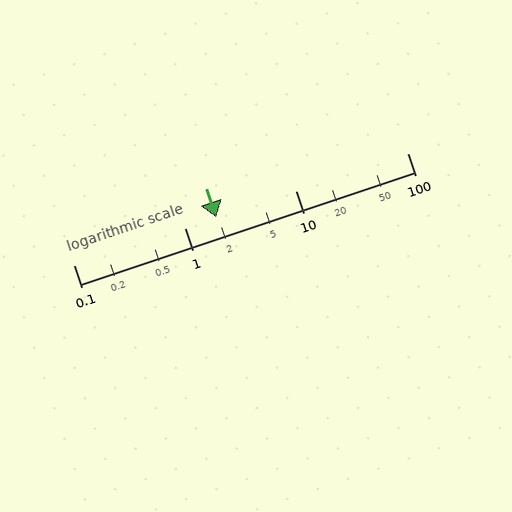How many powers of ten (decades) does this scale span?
The scale spans 3 decades, from 0.1 to 100.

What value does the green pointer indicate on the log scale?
The pointer indicates approximately 1.9.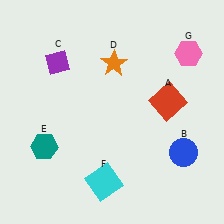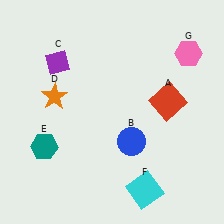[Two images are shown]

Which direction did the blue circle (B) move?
The blue circle (B) moved left.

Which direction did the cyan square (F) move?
The cyan square (F) moved right.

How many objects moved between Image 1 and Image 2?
3 objects moved between the two images.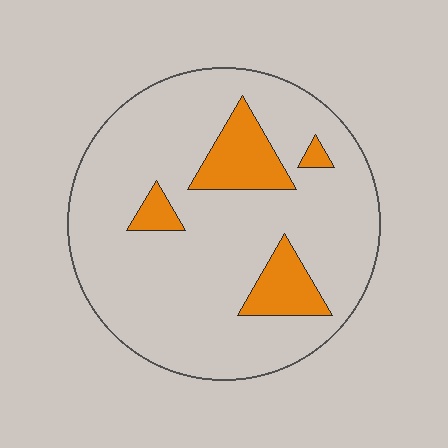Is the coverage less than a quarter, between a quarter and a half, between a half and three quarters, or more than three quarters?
Less than a quarter.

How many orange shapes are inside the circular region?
4.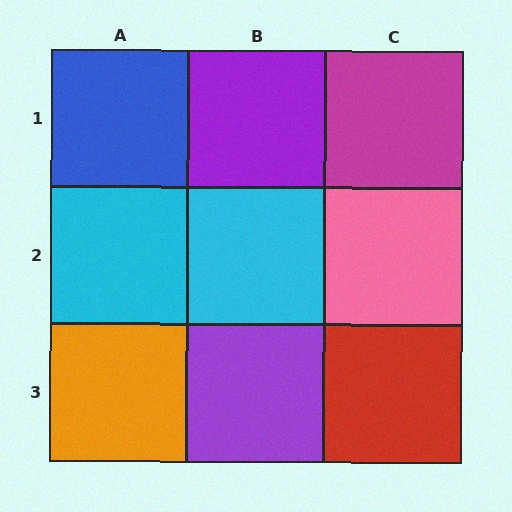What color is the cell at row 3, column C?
Red.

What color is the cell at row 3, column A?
Orange.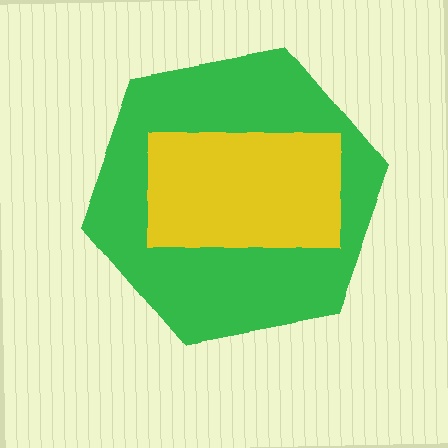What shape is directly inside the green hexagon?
The yellow rectangle.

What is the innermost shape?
The yellow rectangle.